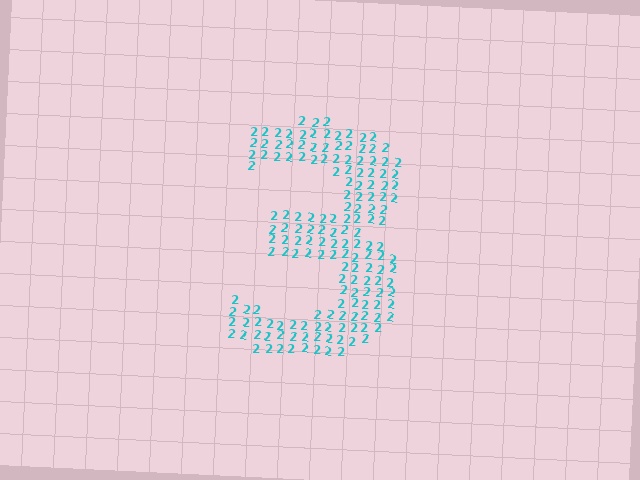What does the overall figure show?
The overall figure shows the digit 3.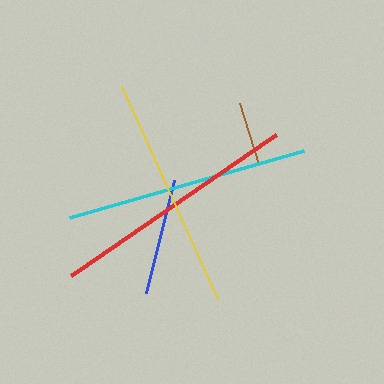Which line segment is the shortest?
The brown line is the shortest at approximately 63 pixels.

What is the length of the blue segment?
The blue segment is approximately 116 pixels long.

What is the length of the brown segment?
The brown segment is approximately 63 pixels long.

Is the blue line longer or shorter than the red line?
The red line is longer than the blue line.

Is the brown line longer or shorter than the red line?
The red line is longer than the brown line.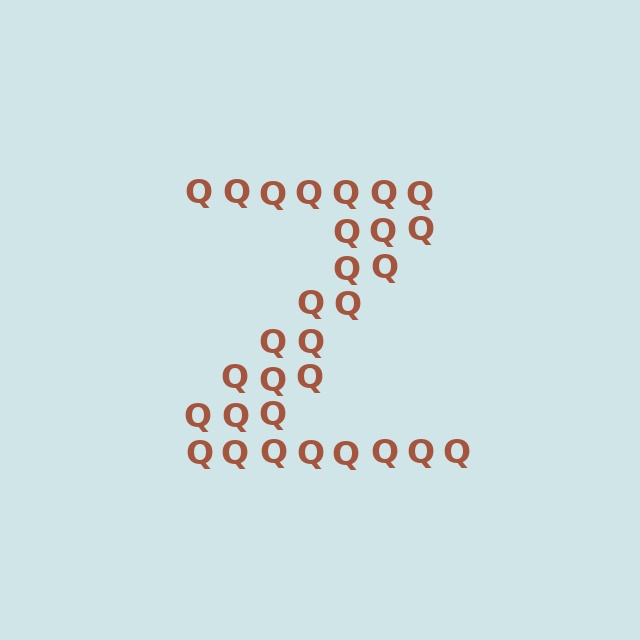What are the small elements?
The small elements are letter Q's.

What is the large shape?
The large shape is the letter Z.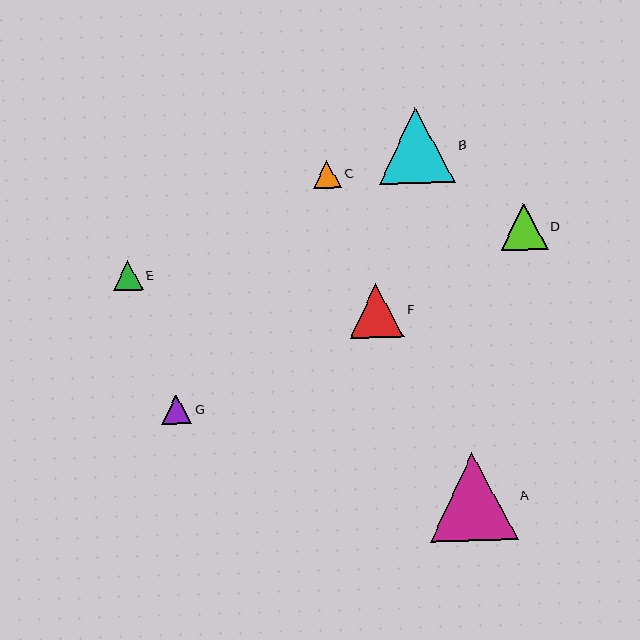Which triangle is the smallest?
Triangle C is the smallest with a size of approximately 29 pixels.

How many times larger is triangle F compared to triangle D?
Triangle F is approximately 1.2 times the size of triangle D.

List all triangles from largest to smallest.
From largest to smallest: A, B, F, D, G, E, C.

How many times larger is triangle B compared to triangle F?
Triangle B is approximately 1.4 times the size of triangle F.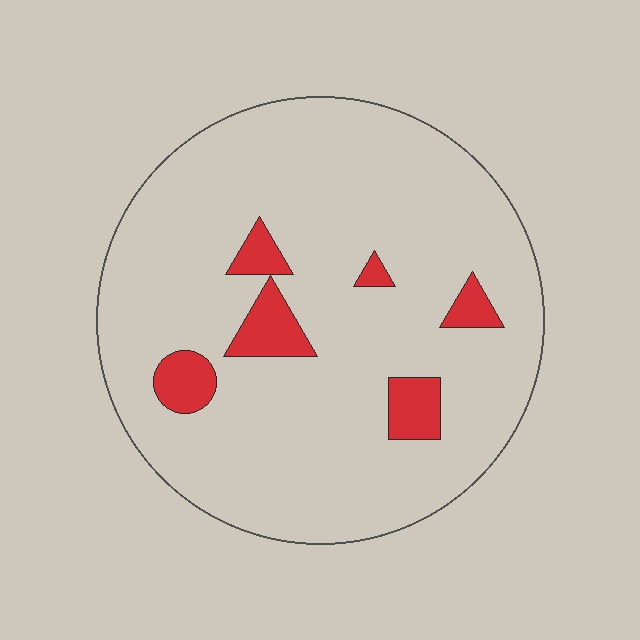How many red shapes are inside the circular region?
6.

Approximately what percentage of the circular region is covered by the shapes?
Approximately 10%.